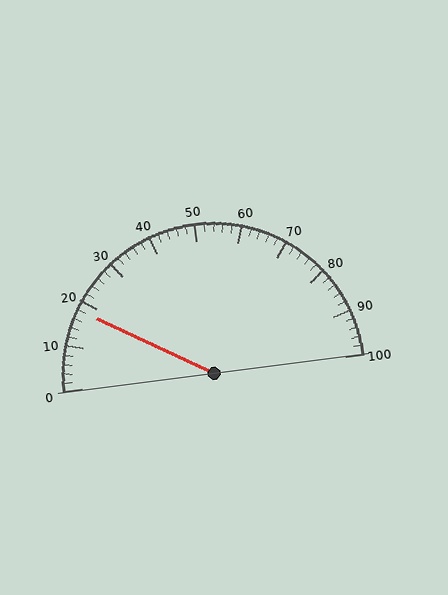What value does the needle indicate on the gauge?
The needle indicates approximately 18.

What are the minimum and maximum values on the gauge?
The gauge ranges from 0 to 100.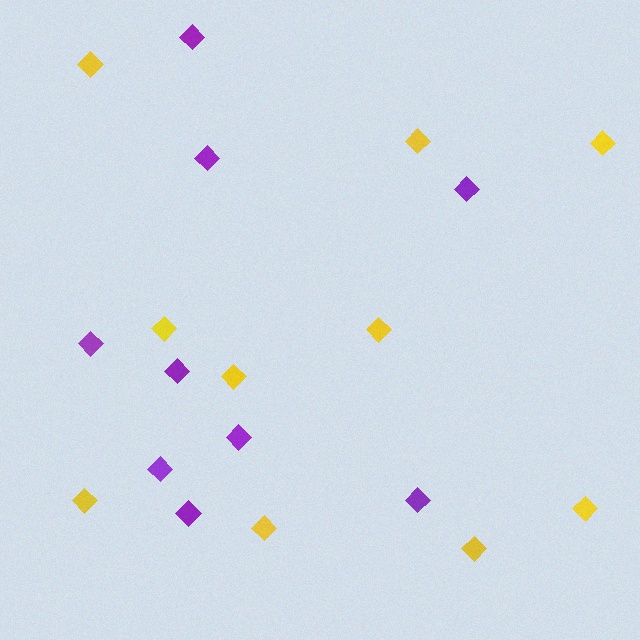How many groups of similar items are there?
There are 2 groups: one group of yellow diamonds (10) and one group of purple diamonds (9).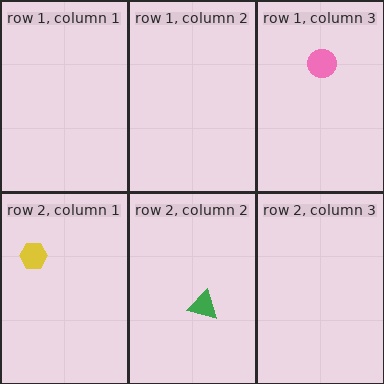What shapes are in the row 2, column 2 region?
The green triangle.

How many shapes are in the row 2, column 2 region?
1.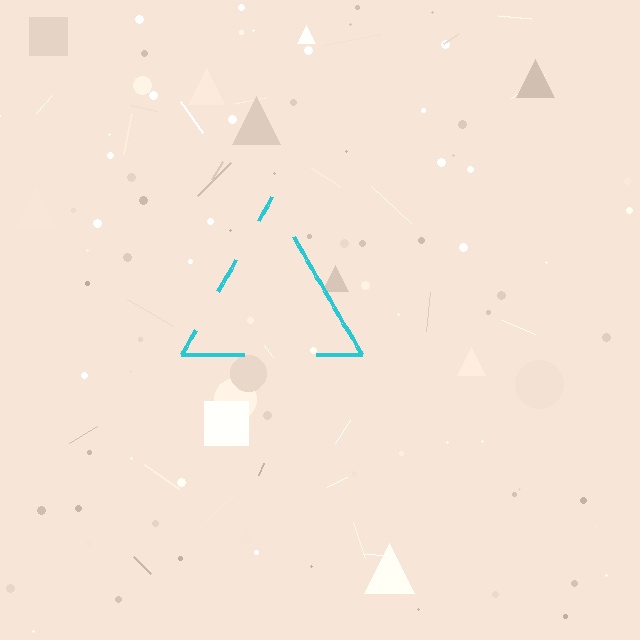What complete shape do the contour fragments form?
The contour fragments form a triangle.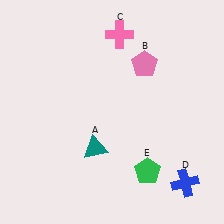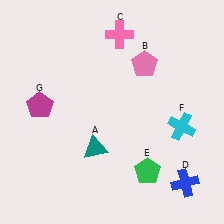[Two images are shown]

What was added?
A cyan cross (F), a magenta pentagon (G) were added in Image 2.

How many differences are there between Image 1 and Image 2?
There are 2 differences between the two images.